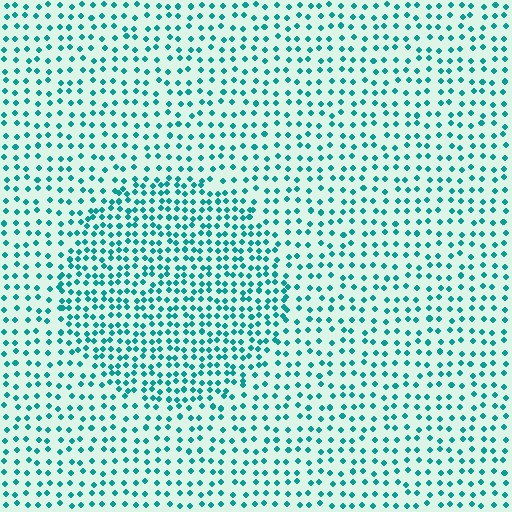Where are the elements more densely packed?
The elements are more densely packed inside the circle boundary.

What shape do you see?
I see a circle.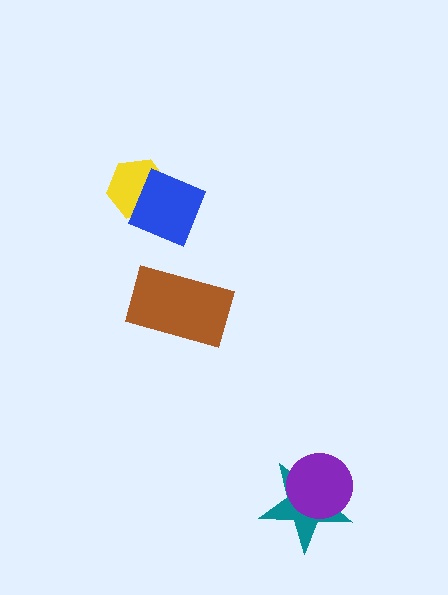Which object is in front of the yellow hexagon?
The blue diamond is in front of the yellow hexagon.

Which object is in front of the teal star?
The purple circle is in front of the teal star.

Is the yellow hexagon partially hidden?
Yes, it is partially covered by another shape.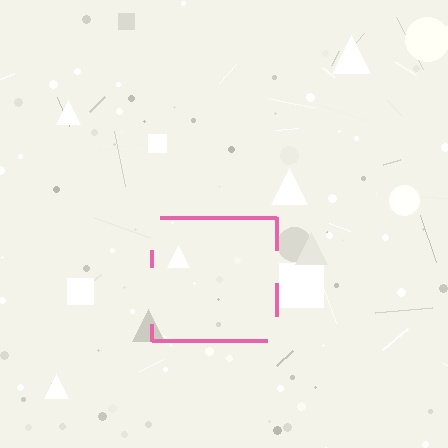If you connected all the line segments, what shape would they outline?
They would outline a square.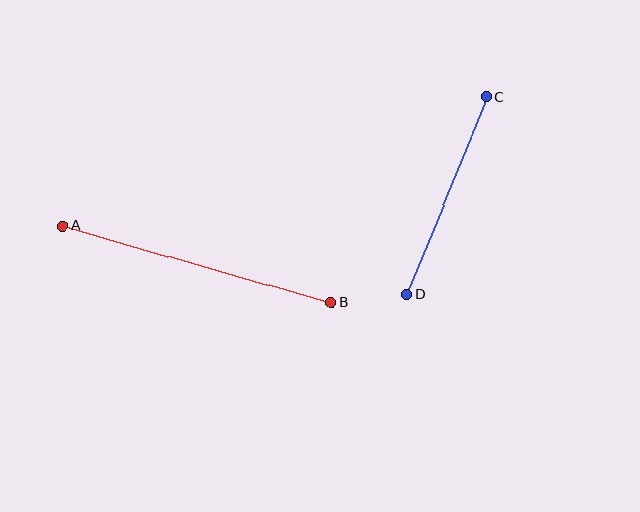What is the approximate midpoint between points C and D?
The midpoint is at approximately (447, 196) pixels.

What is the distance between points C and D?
The distance is approximately 213 pixels.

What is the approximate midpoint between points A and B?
The midpoint is at approximately (197, 264) pixels.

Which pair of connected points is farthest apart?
Points A and B are farthest apart.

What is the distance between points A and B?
The distance is approximately 279 pixels.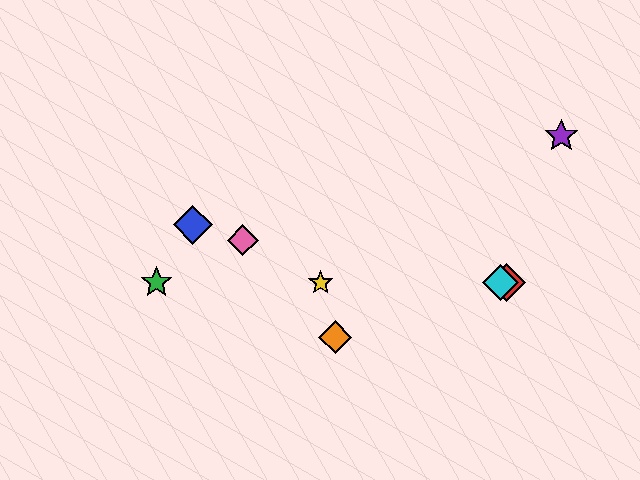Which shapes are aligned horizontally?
The red diamond, the green star, the yellow star, the cyan diamond are aligned horizontally.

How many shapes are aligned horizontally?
4 shapes (the red diamond, the green star, the yellow star, the cyan diamond) are aligned horizontally.